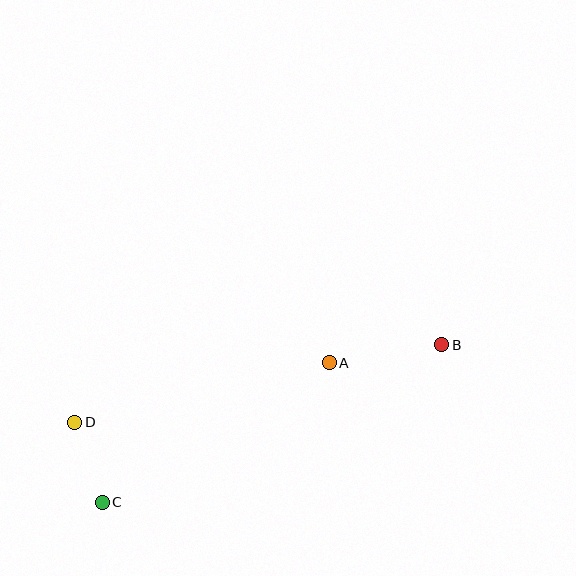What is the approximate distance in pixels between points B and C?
The distance between B and C is approximately 374 pixels.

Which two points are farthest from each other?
Points B and D are farthest from each other.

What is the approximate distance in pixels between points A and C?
The distance between A and C is approximately 266 pixels.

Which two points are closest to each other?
Points C and D are closest to each other.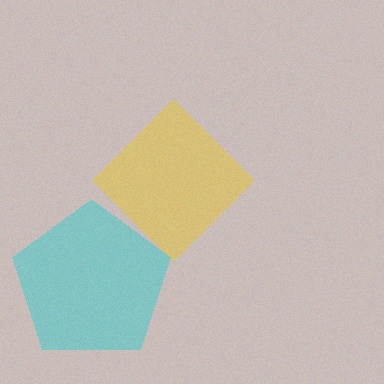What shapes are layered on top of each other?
The layered shapes are: a yellow diamond, a cyan pentagon.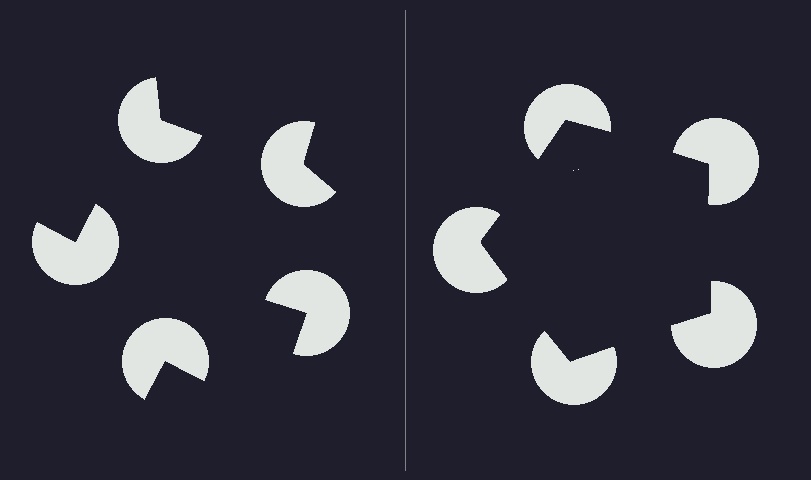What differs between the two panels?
The pac-man discs are positioned identically on both sides; only the wedge orientations differ. On the right they align to a pentagon; on the left they are misaligned.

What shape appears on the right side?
An illusory pentagon.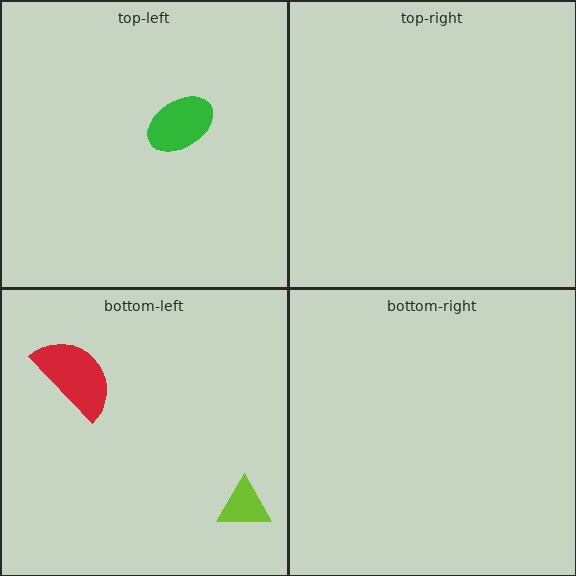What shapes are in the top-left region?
The green ellipse.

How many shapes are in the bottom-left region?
2.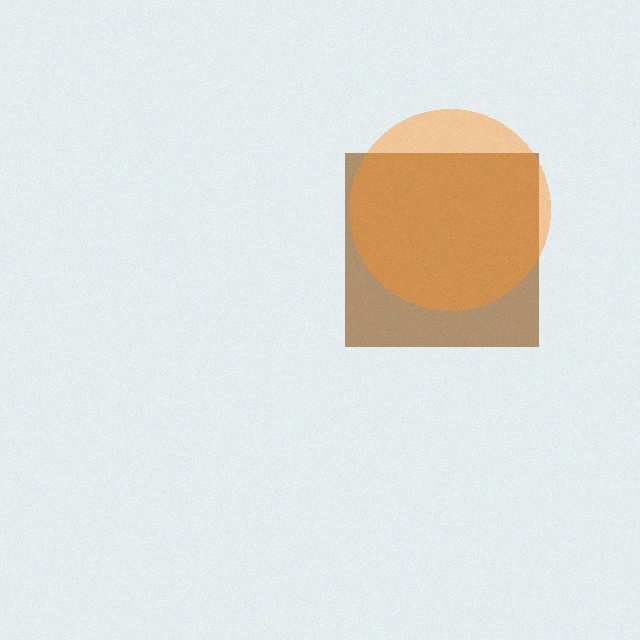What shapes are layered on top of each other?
The layered shapes are: a brown square, an orange circle.